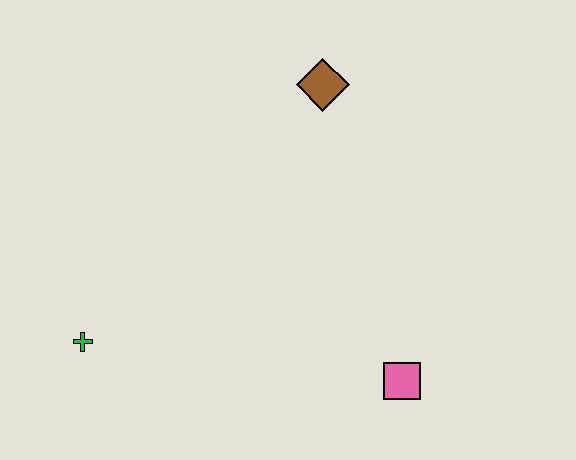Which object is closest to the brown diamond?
The pink square is closest to the brown diamond.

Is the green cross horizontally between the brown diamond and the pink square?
No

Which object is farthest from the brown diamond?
The green cross is farthest from the brown diamond.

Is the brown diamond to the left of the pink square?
Yes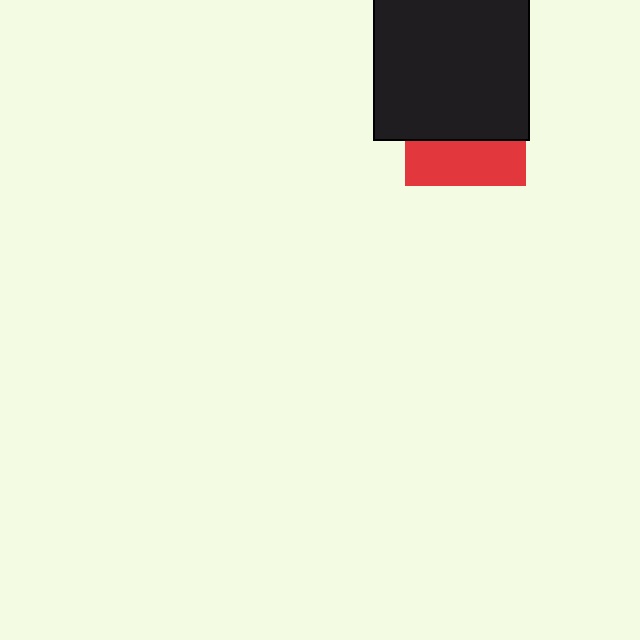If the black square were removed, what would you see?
You would see the complete red square.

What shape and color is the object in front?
The object in front is a black square.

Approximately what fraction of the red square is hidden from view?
Roughly 63% of the red square is hidden behind the black square.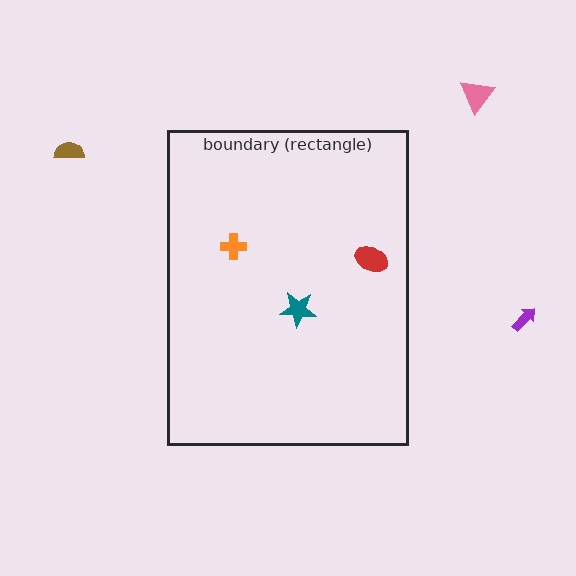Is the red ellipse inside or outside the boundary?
Inside.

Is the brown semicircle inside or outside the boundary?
Outside.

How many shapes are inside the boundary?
3 inside, 3 outside.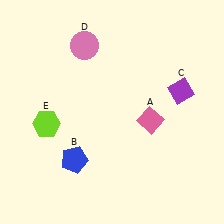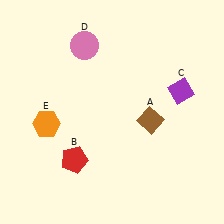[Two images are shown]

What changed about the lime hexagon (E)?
In Image 1, E is lime. In Image 2, it changed to orange.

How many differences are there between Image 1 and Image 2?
There are 3 differences between the two images.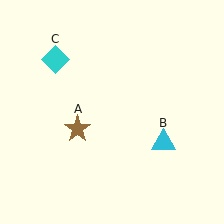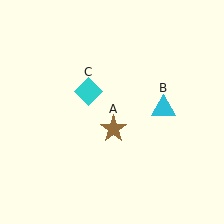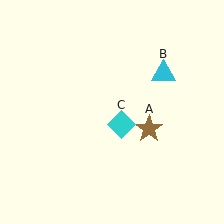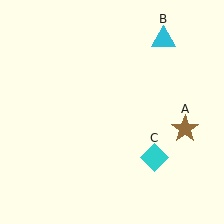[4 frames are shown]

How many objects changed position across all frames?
3 objects changed position: brown star (object A), cyan triangle (object B), cyan diamond (object C).